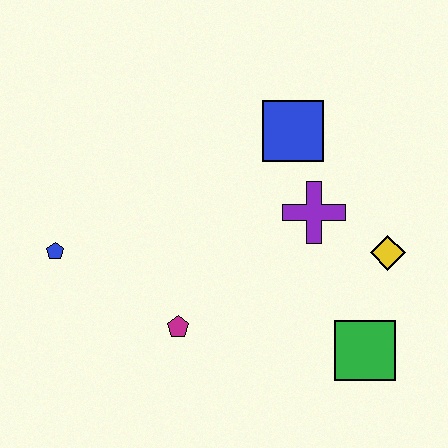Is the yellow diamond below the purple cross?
Yes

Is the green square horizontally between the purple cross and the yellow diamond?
Yes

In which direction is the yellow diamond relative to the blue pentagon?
The yellow diamond is to the right of the blue pentagon.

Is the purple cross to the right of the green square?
No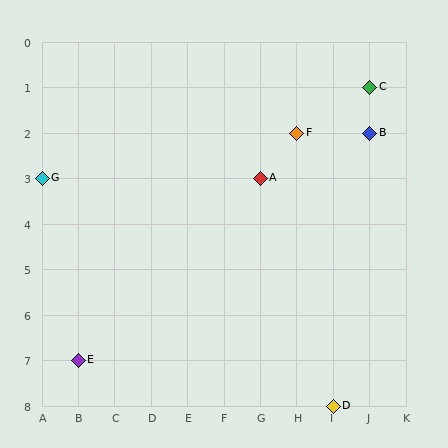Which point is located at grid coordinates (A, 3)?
Point G is at (A, 3).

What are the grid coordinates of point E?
Point E is at grid coordinates (B, 7).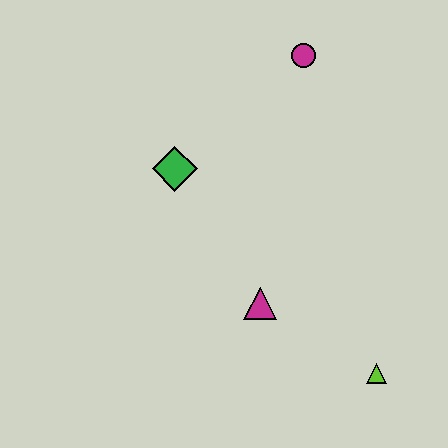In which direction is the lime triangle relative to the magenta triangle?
The lime triangle is to the right of the magenta triangle.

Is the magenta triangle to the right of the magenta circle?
No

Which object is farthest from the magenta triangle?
The magenta circle is farthest from the magenta triangle.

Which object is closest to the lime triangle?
The magenta triangle is closest to the lime triangle.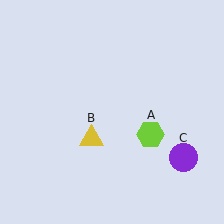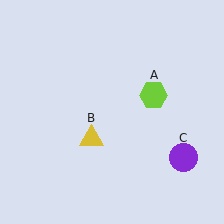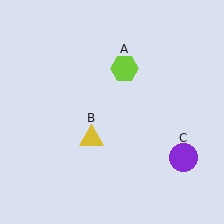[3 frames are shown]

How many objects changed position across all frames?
1 object changed position: lime hexagon (object A).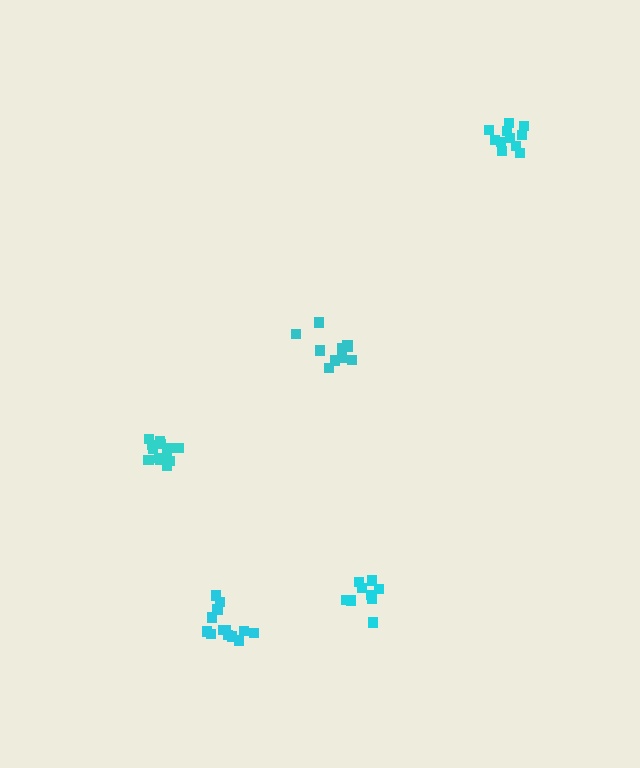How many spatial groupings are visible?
There are 5 spatial groupings.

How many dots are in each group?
Group 1: 11 dots, Group 2: 9 dots, Group 3: 10 dots, Group 4: 13 dots, Group 5: 13 dots (56 total).